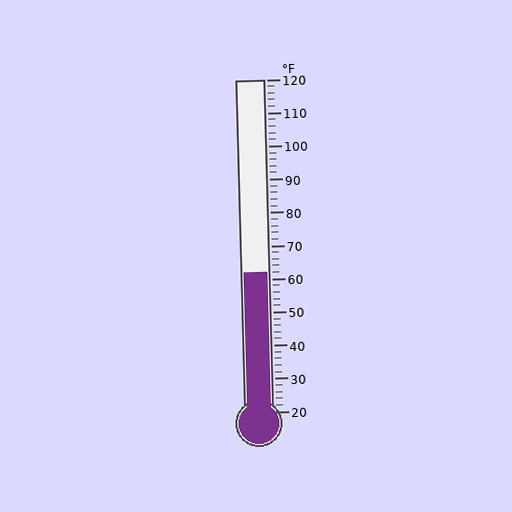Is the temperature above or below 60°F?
The temperature is above 60°F.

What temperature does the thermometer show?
The thermometer shows approximately 62°F.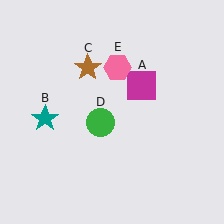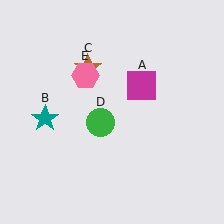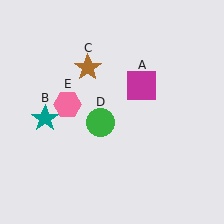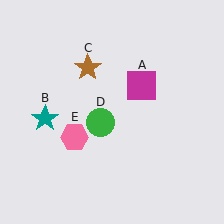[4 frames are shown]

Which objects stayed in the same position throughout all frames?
Magenta square (object A) and teal star (object B) and brown star (object C) and green circle (object D) remained stationary.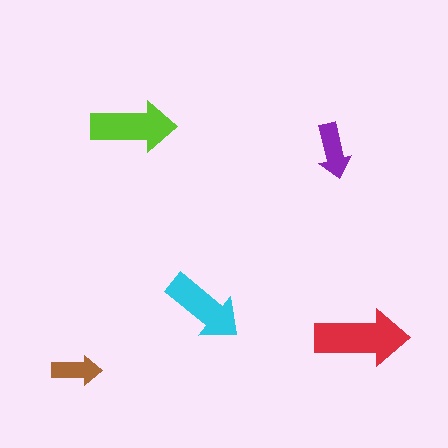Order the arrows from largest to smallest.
the red one, the lime one, the cyan one, the purple one, the brown one.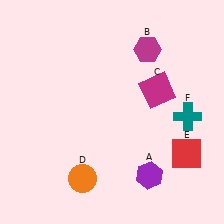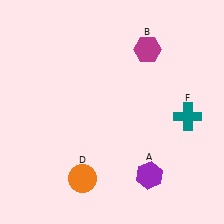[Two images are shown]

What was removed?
The red square (E), the magenta square (C) were removed in Image 2.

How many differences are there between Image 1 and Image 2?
There are 2 differences between the two images.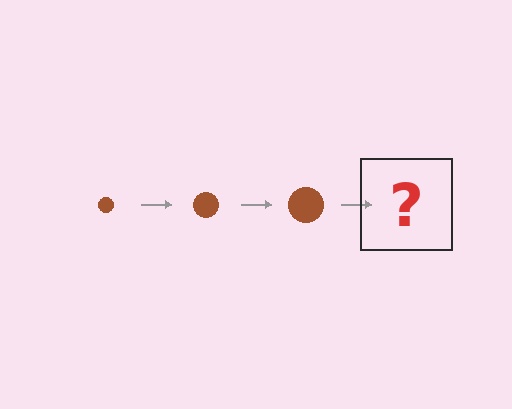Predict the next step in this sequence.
The next step is a brown circle, larger than the previous one.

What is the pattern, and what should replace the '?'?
The pattern is that the circle gets progressively larger each step. The '?' should be a brown circle, larger than the previous one.